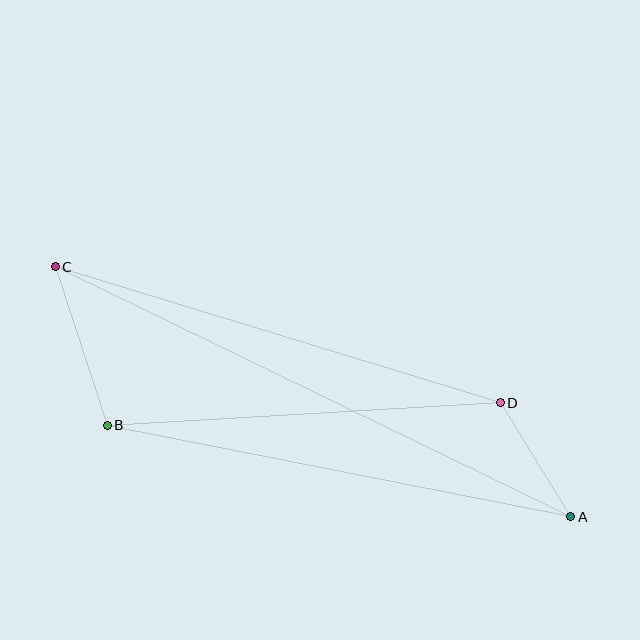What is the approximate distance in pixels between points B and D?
The distance between B and D is approximately 394 pixels.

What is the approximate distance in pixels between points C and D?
The distance between C and D is approximately 465 pixels.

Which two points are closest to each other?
Points A and D are closest to each other.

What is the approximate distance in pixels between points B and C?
The distance between B and C is approximately 167 pixels.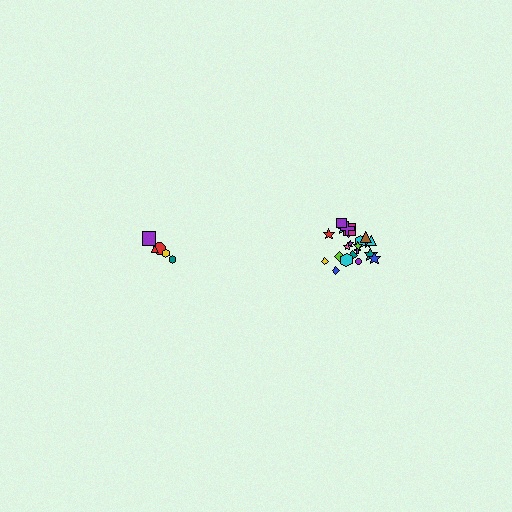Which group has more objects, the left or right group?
The right group.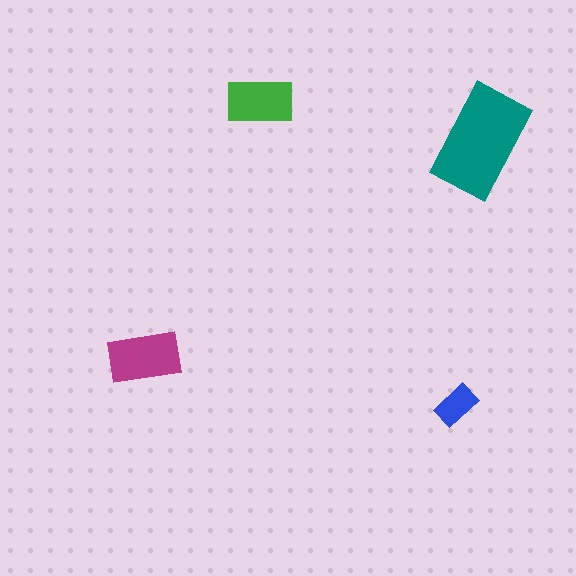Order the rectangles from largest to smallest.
the teal one, the magenta one, the green one, the blue one.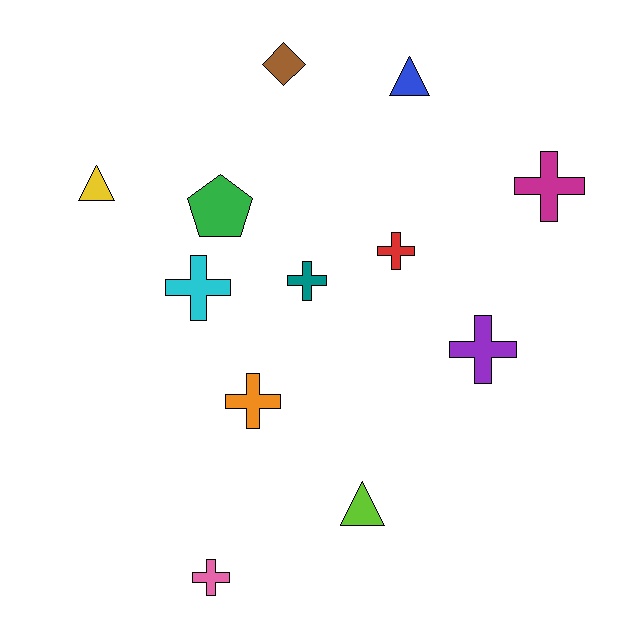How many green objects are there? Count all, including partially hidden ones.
There is 1 green object.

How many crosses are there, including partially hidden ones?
There are 7 crosses.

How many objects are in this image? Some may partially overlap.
There are 12 objects.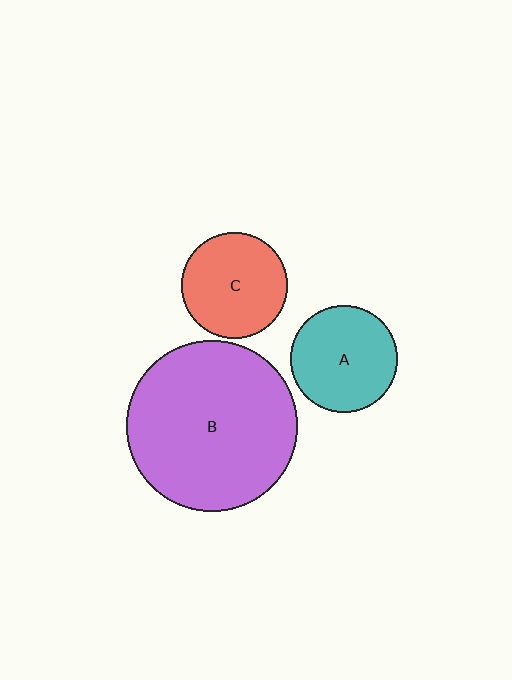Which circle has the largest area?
Circle B (purple).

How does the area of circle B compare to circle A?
Approximately 2.5 times.